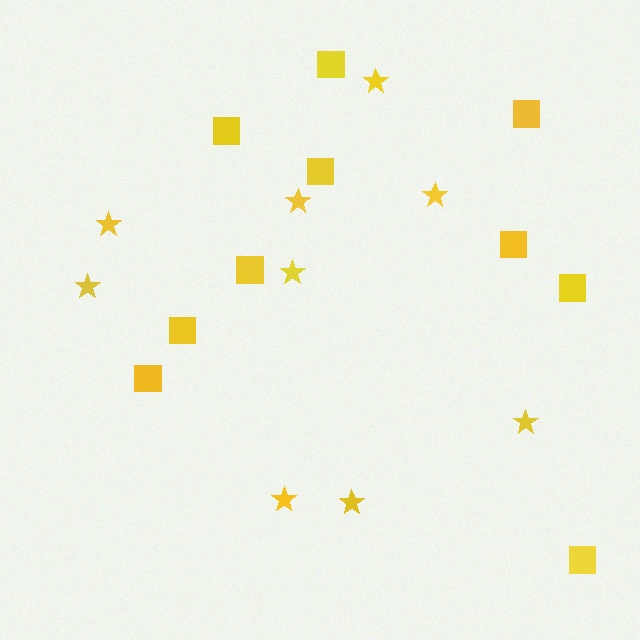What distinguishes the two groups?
There are 2 groups: one group of stars (9) and one group of squares (10).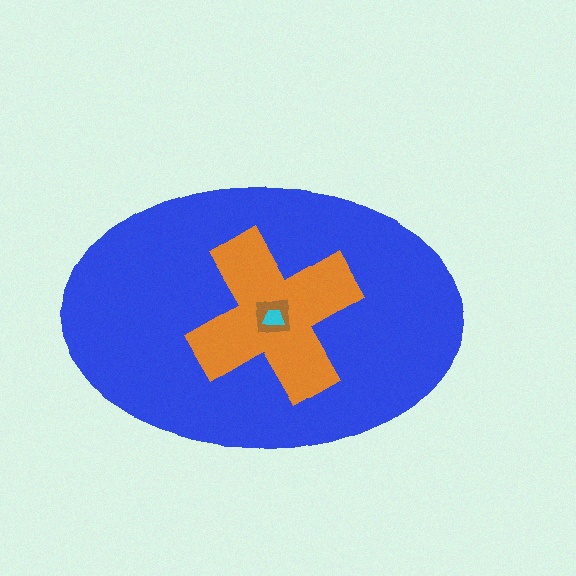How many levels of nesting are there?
4.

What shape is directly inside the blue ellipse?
The orange cross.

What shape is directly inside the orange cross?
The brown square.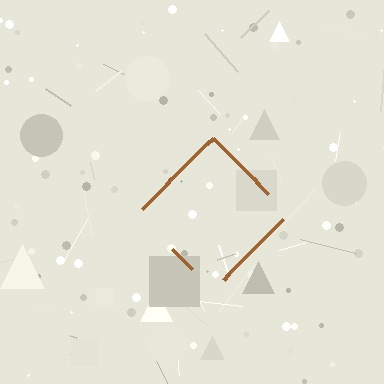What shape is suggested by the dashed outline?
The dashed outline suggests a diamond.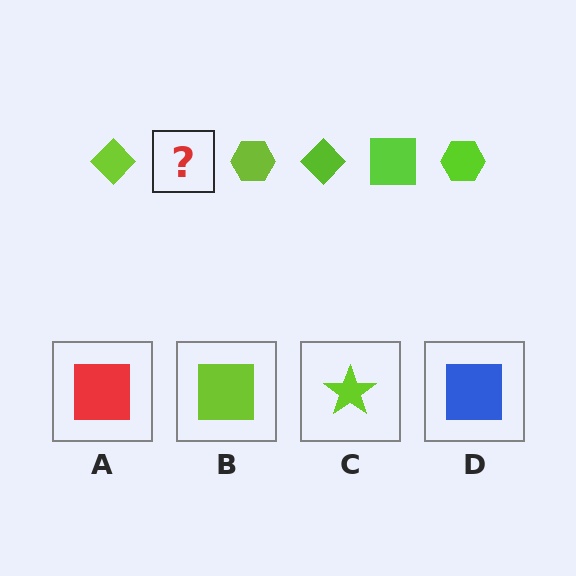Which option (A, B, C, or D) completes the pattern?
B.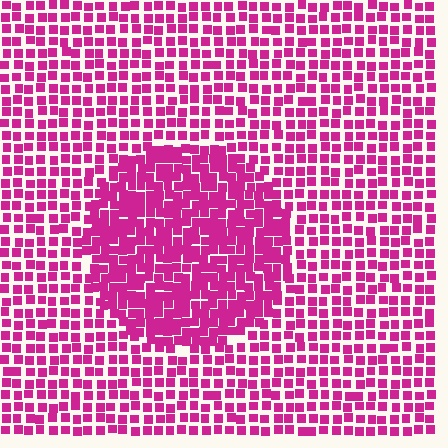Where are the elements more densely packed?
The elements are more densely packed inside the circle boundary.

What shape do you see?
I see a circle.